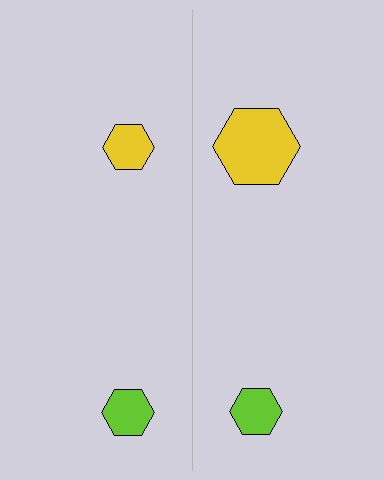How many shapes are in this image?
There are 4 shapes in this image.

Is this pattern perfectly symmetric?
No, the pattern is not perfectly symmetric. The yellow hexagon on the right side has a different size than its mirror counterpart.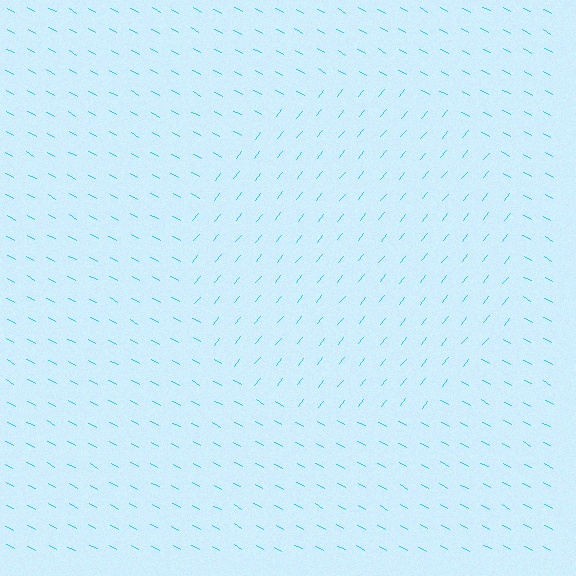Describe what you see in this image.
The image is filled with small cyan line segments. A circle region in the image has lines oriented differently from the surrounding lines, creating a visible texture boundary.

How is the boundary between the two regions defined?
The boundary is defined purely by a change in line orientation (approximately 79 degrees difference). All lines are the same color and thickness.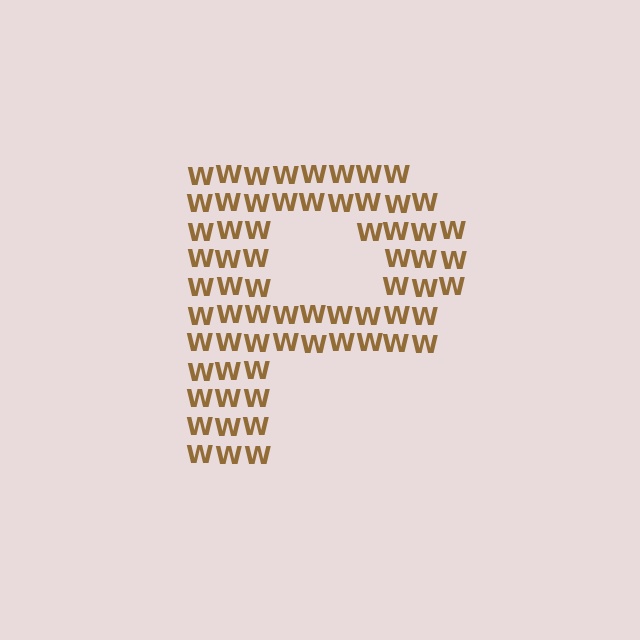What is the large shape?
The large shape is the letter P.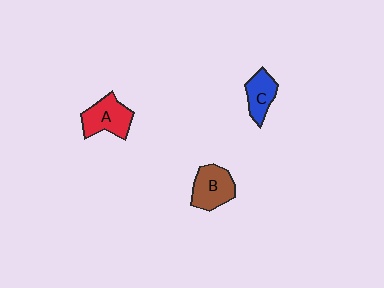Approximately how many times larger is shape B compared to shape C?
Approximately 1.3 times.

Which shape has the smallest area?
Shape C (blue).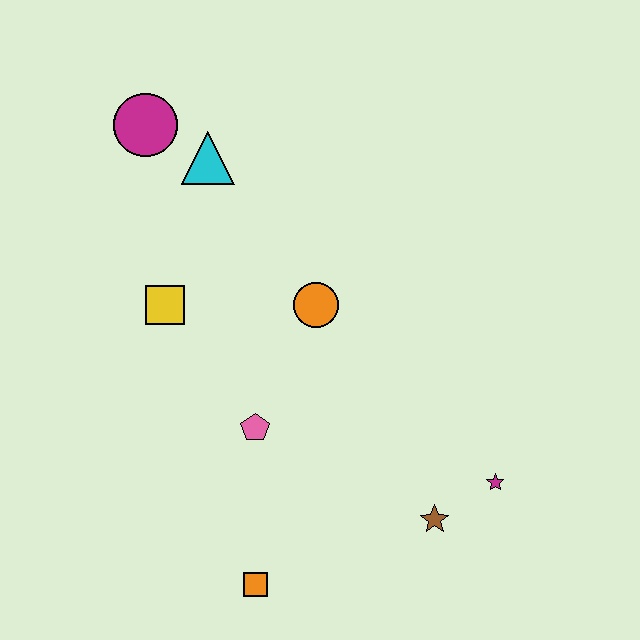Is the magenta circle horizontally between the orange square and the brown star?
No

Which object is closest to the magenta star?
The brown star is closest to the magenta star.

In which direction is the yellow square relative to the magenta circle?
The yellow square is below the magenta circle.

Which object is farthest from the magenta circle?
The magenta star is farthest from the magenta circle.